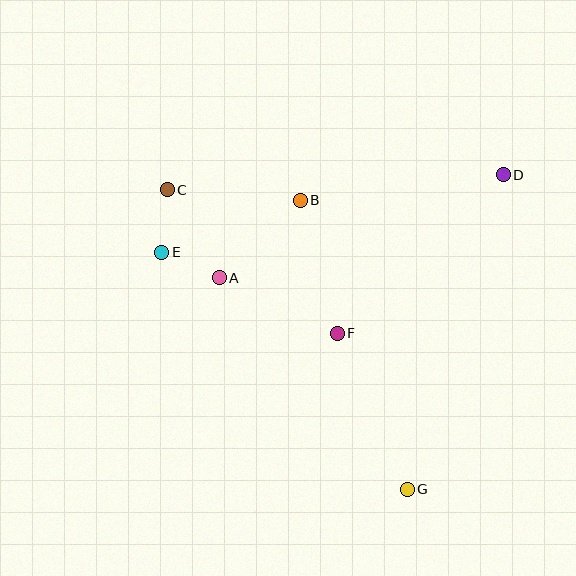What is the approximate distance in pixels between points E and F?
The distance between E and F is approximately 193 pixels.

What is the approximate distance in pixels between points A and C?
The distance between A and C is approximately 102 pixels.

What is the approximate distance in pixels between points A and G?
The distance between A and G is approximately 283 pixels.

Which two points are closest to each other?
Points C and E are closest to each other.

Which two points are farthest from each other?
Points C and G are farthest from each other.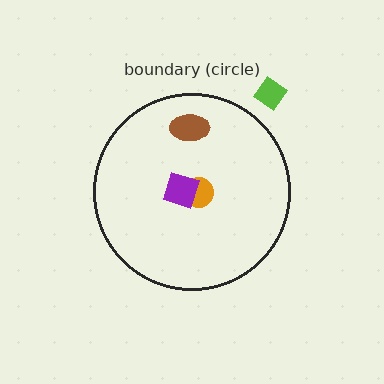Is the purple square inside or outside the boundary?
Inside.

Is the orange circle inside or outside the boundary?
Inside.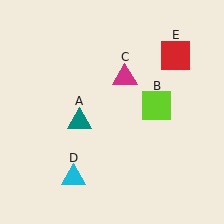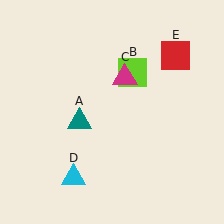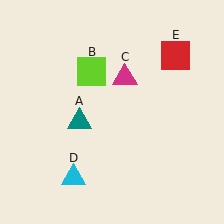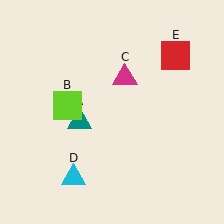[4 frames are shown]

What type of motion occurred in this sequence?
The lime square (object B) rotated counterclockwise around the center of the scene.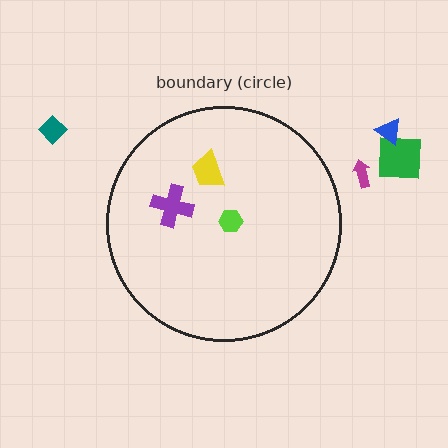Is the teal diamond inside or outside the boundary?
Outside.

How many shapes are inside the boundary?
3 inside, 4 outside.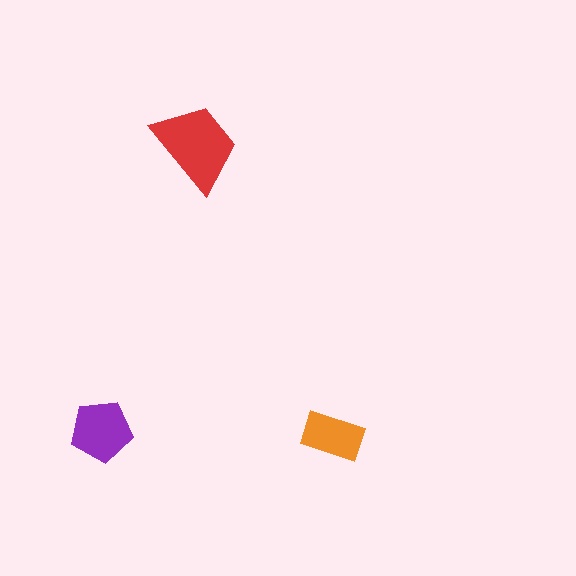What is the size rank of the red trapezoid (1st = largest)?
1st.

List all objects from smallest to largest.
The orange rectangle, the purple pentagon, the red trapezoid.